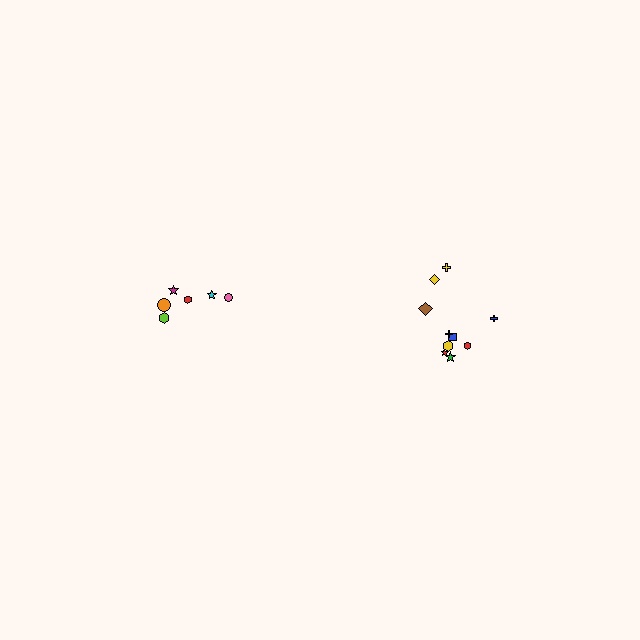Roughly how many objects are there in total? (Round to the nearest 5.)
Roughly 15 objects in total.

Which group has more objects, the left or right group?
The right group.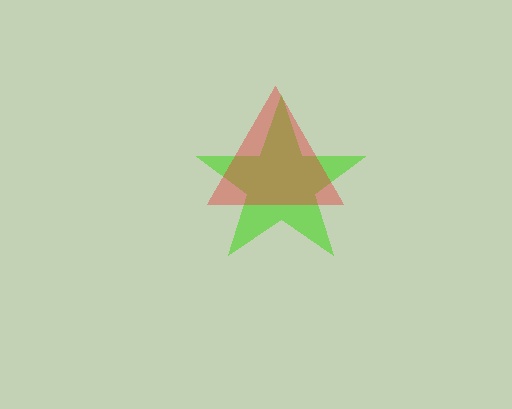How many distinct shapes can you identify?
There are 2 distinct shapes: a lime star, a red triangle.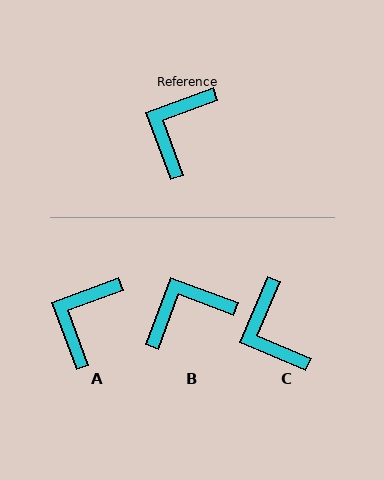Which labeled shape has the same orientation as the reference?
A.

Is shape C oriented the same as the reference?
No, it is off by about 47 degrees.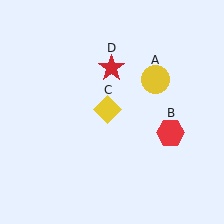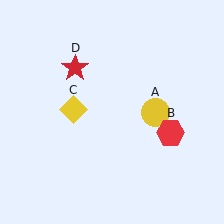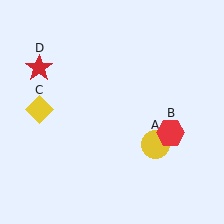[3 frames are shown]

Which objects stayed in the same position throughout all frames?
Red hexagon (object B) remained stationary.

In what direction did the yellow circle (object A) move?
The yellow circle (object A) moved down.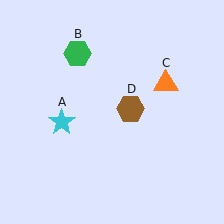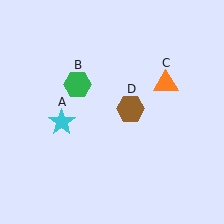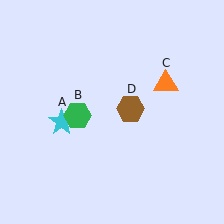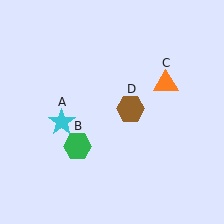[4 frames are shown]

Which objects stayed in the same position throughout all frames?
Cyan star (object A) and orange triangle (object C) and brown hexagon (object D) remained stationary.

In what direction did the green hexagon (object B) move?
The green hexagon (object B) moved down.